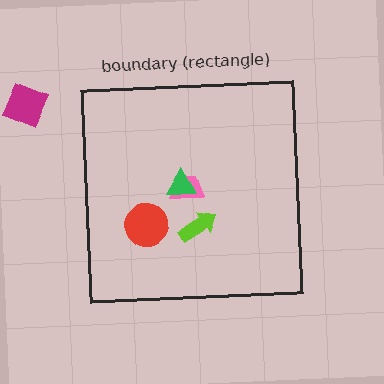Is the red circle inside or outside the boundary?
Inside.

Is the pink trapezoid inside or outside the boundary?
Inside.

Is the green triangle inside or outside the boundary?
Inside.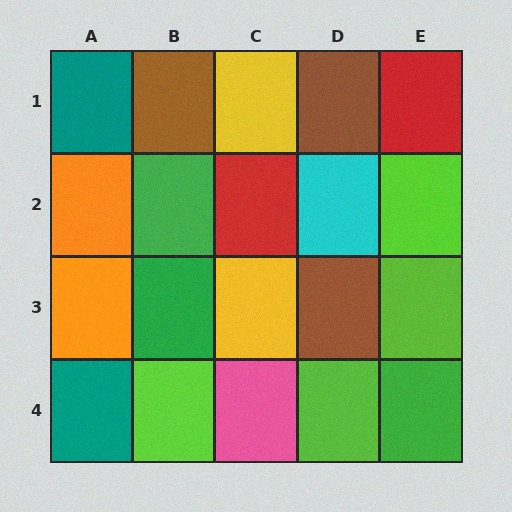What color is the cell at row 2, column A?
Orange.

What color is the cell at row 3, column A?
Orange.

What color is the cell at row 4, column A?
Teal.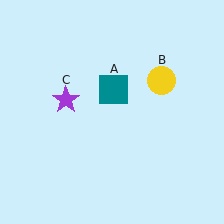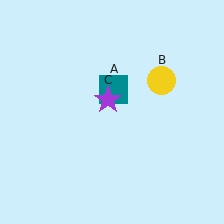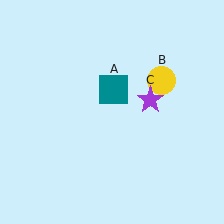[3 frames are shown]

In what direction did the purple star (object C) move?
The purple star (object C) moved right.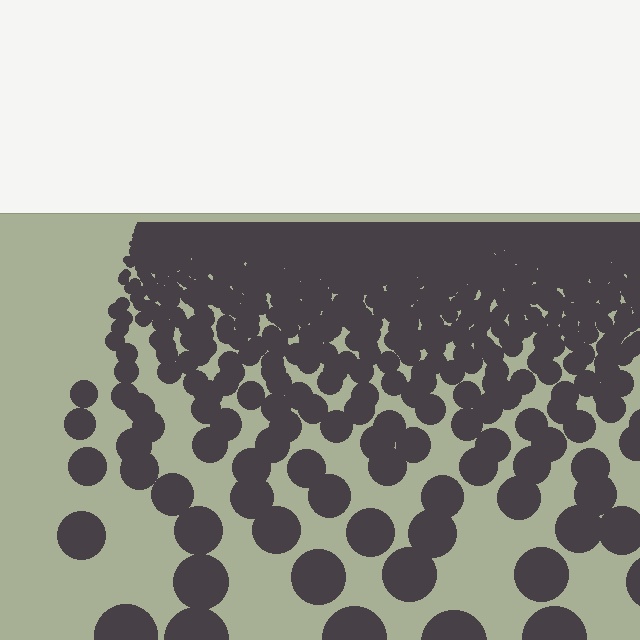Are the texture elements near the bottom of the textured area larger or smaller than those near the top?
Larger. Near the bottom, elements are closer to the viewer and appear at a bigger on-screen size.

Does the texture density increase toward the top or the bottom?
Density increases toward the top.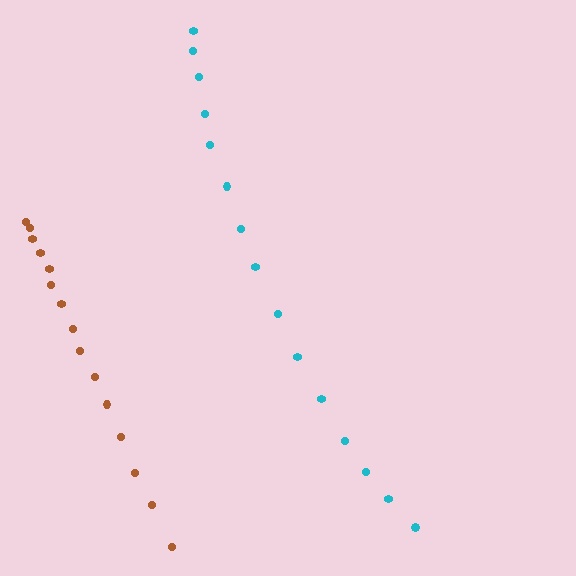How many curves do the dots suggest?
There are 2 distinct paths.